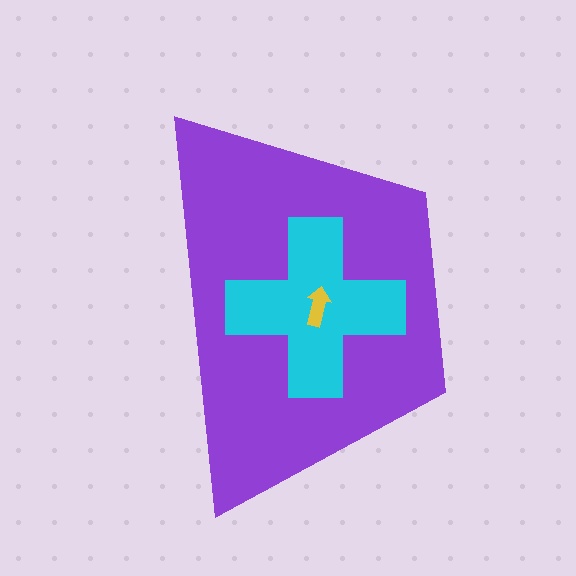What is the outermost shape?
The purple trapezoid.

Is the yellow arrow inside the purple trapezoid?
Yes.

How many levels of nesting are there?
3.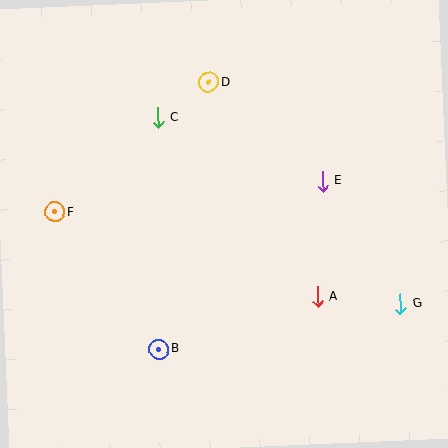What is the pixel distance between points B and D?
The distance between B and D is 272 pixels.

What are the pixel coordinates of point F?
Point F is at (55, 212).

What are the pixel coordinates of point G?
Point G is at (400, 304).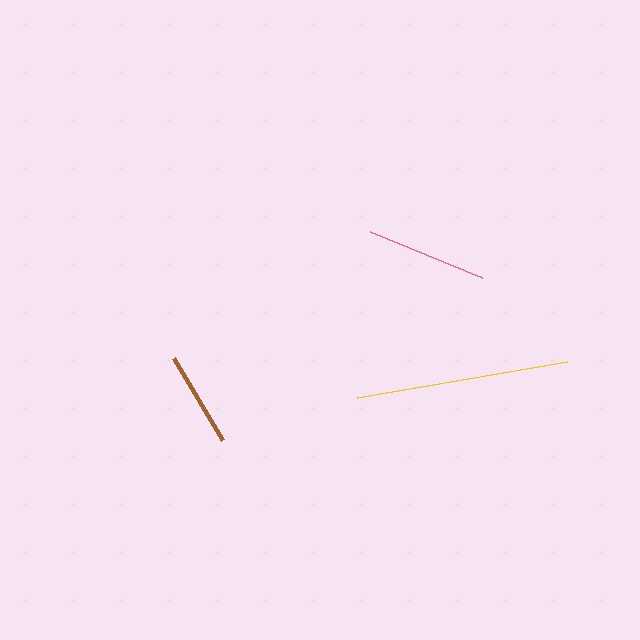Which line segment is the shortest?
The brown line is the shortest at approximately 96 pixels.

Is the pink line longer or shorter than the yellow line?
The yellow line is longer than the pink line.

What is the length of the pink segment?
The pink segment is approximately 121 pixels long.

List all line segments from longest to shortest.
From longest to shortest: yellow, pink, brown.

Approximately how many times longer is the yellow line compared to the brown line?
The yellow line is approximately 2.2 times the length of the brown line.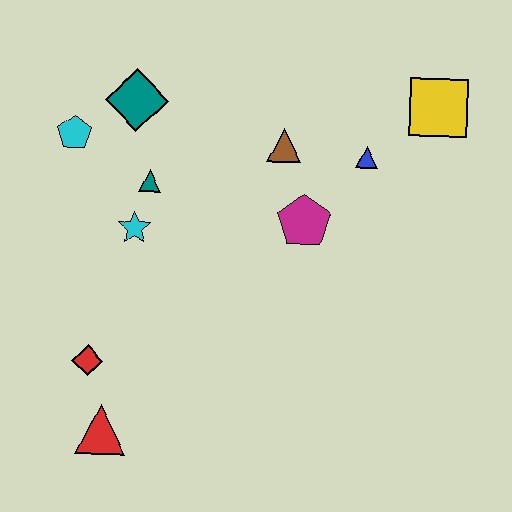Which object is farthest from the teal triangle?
The yellow square is farthest from the teal triangle.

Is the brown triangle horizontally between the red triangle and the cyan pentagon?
No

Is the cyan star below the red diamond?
No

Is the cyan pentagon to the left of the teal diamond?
Yes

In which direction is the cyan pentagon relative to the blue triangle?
The cyan pentagon is to the left of the blue triangle.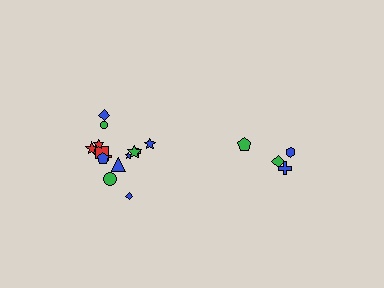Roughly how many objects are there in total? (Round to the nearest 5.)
Roughly 20 objects in total.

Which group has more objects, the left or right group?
The left group.